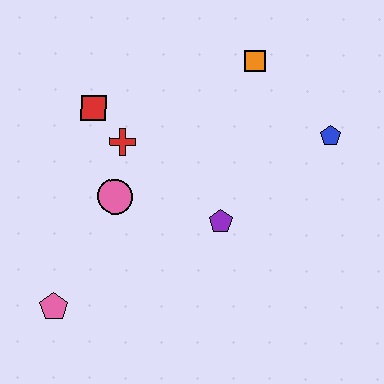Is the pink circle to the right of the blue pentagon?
No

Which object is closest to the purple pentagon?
The pink circle is closest to the purple pentagon.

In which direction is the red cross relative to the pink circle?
The red cross is above the pink circle.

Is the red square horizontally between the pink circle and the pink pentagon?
Yes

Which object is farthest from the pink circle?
The blue pentagon is farthest from the pink circle.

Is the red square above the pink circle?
Yes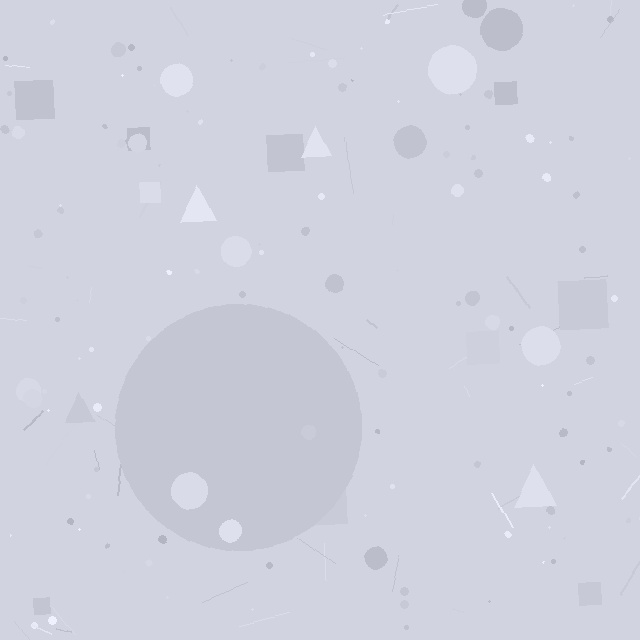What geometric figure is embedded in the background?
A circle is embedded in the background.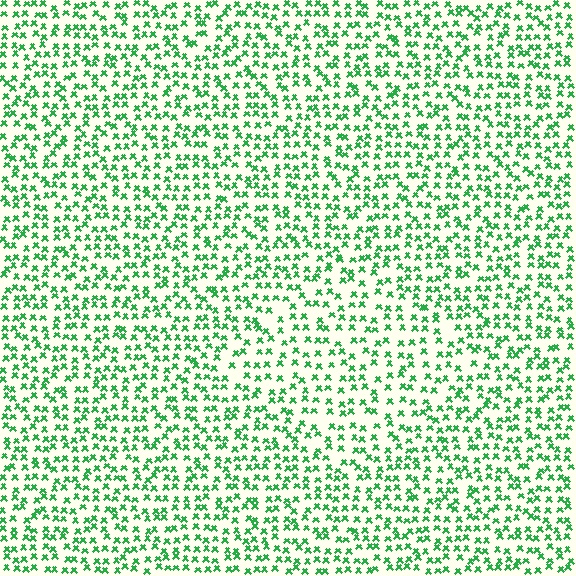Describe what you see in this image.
The image contains small green elements arranged at two different densities. A diamond-shaped region is visible where the elements are less densely packed than the surrounding area.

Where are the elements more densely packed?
The elements are more densely packed outside the diamond boundary.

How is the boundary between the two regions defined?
The boundary is defined by a change in element density (approximately 1.4x ratio). All elements are the same color, size, and shape.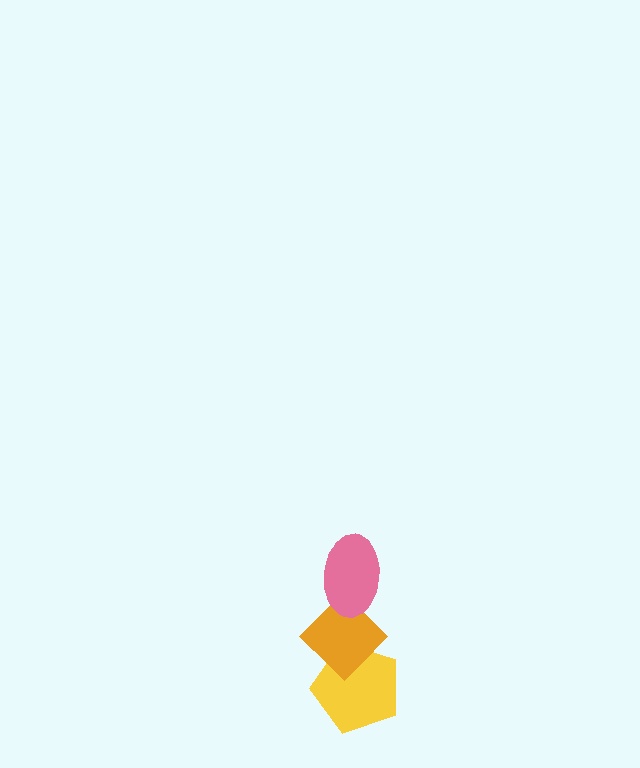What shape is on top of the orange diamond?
The pink ellipse is on top of the orange diamond.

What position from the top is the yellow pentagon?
The yellow pentagon is 3rd from the top.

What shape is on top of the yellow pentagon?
The orange diamond is on top of the yellow pentagon.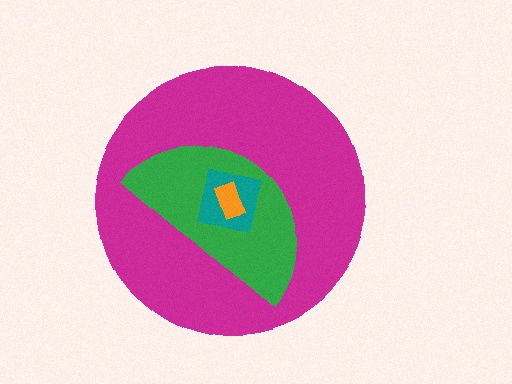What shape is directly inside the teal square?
The orange rectangle.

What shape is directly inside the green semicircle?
The teal square.